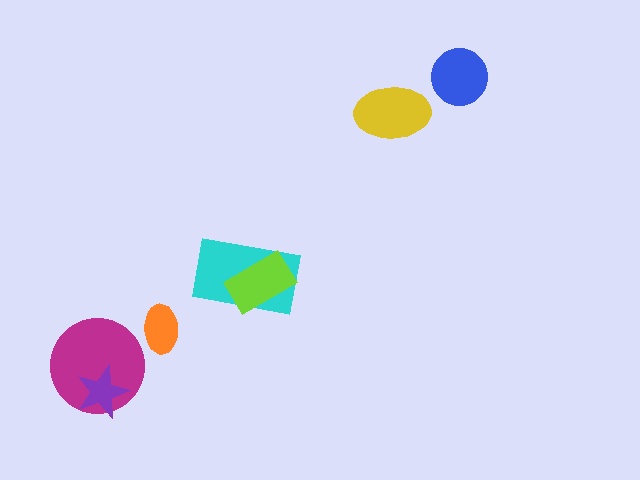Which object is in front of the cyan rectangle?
The lime rectangle is in front of the cyan rectangle.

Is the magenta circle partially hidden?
Yes, it is partially covered by another shape.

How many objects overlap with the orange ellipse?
0 objects overlap with the orange ellipse.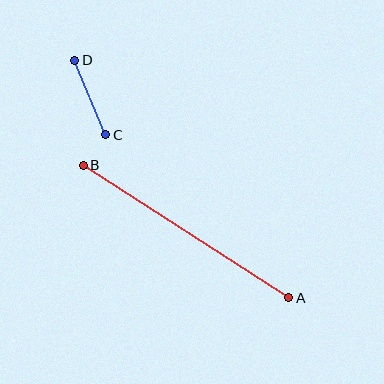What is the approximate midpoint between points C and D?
The midpoint is at approximately (90, 98) pixels.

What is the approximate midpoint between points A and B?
The midpoint is at approximately (186, 231) pixels.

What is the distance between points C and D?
The distance is approximately 80 pixels.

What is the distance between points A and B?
The distance is approximately 244 pixels.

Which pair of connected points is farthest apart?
Points A and B are farthest apart.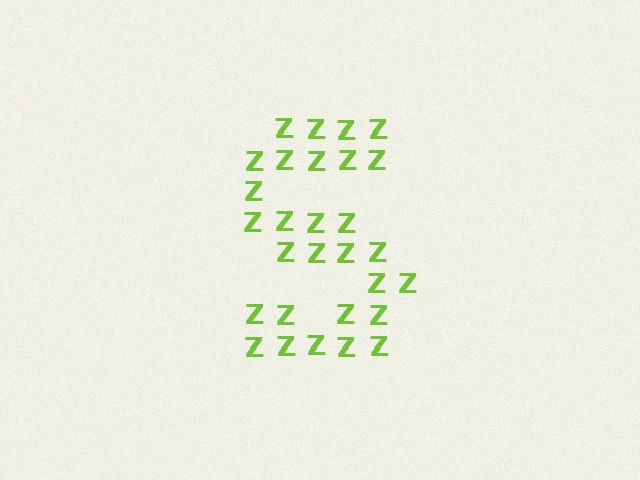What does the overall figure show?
The overall figure shows the letter S.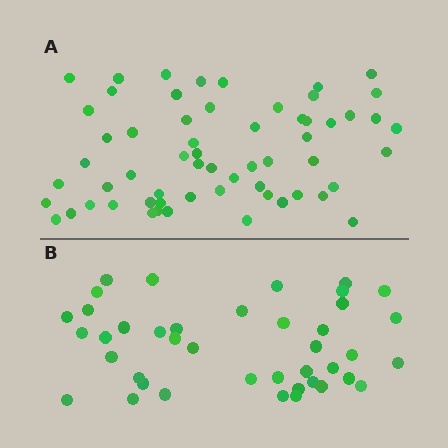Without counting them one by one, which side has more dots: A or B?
Region A (the top region) has more dots.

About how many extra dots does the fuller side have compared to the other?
Region A has approximately 20 more dots than region B.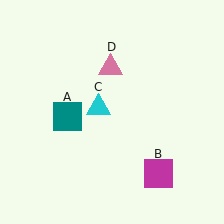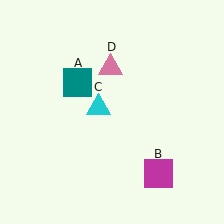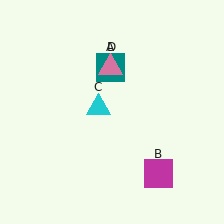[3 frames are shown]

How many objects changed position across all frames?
1 object changed position: teal square (object A).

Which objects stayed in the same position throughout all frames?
Magenta square (object B) and cyan triangle (object C) and pink triangle (object D) remained stationary.